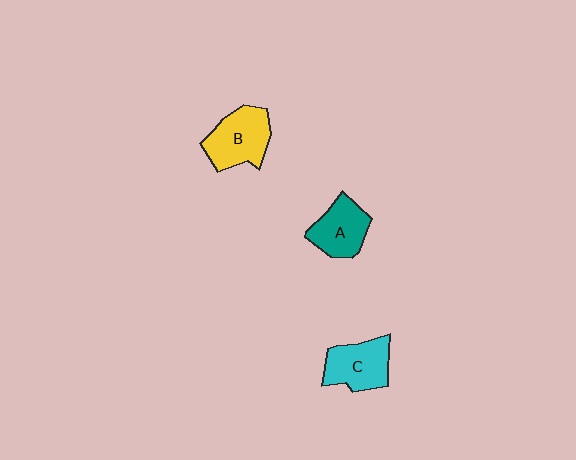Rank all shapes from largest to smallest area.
From largest to smallest: B (yellow), C (cyan), A (teal).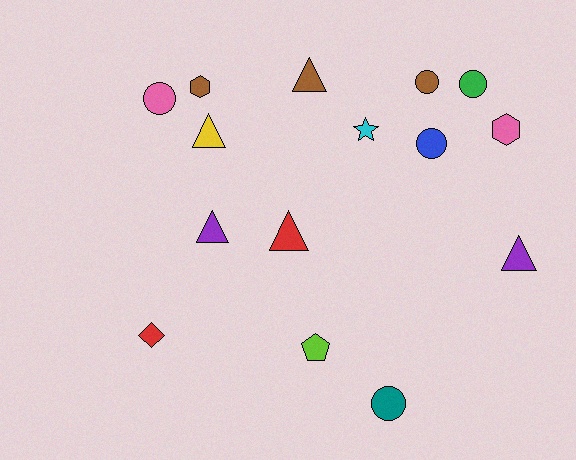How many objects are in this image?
There are 15 objects.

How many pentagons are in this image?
There is 1 pentagon.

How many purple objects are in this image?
There are 2 purple objects.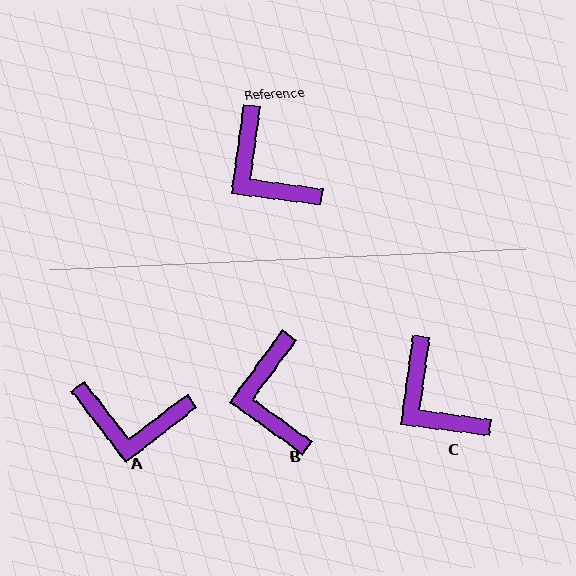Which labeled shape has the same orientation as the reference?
C.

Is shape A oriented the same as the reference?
No, it is off by about 45 degrees.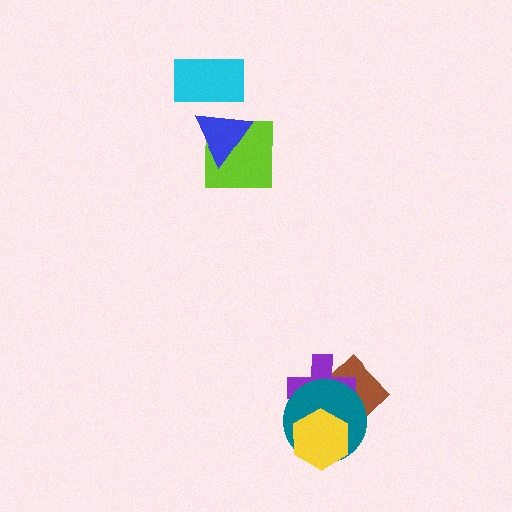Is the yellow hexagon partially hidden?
No, no other shape covers it.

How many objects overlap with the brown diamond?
2 objects overlap with the brown diamond.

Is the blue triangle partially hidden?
Yes, it is partially covered by another shape.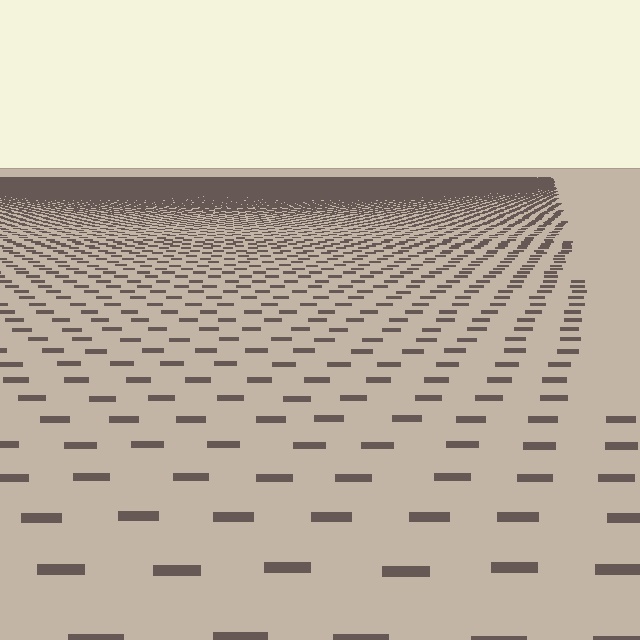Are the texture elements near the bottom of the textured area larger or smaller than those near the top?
Larger. Near the bottom, elements are closer to the viewer and appear at a bigger on-screen size.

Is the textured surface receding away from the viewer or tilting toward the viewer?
The surface is receding away from the viewer. Texture elements get smaller and denser toward the top.